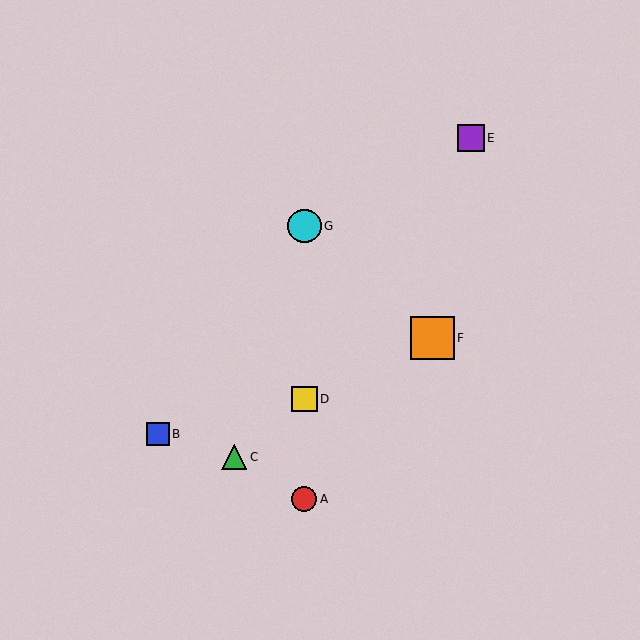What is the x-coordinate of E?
Object E is at x≈471.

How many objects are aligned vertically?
3 objects (A, D, G) are aligned vertically.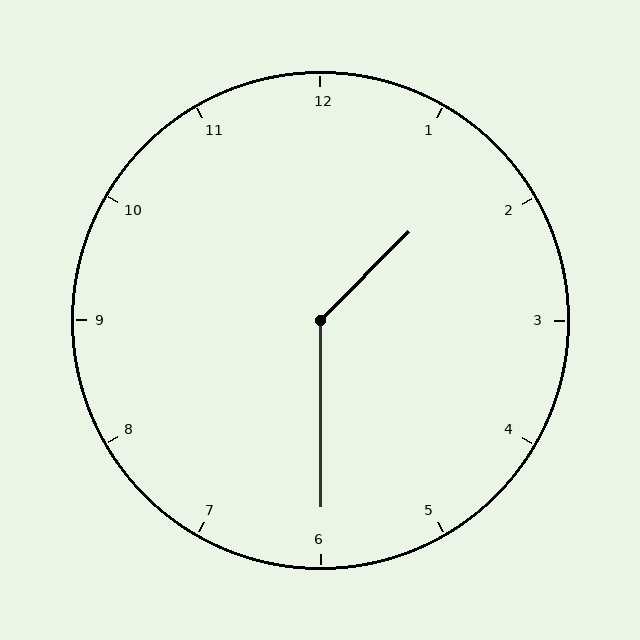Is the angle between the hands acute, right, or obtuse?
It is obtuse.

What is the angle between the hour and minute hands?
Approximately 135 degrees.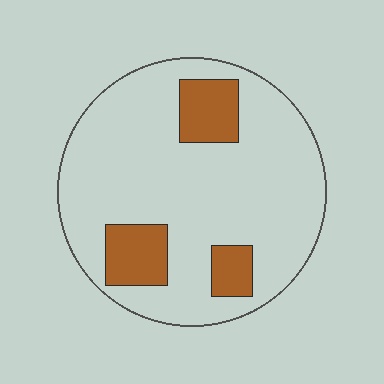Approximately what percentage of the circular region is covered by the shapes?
Approximately 15%.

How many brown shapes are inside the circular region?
3.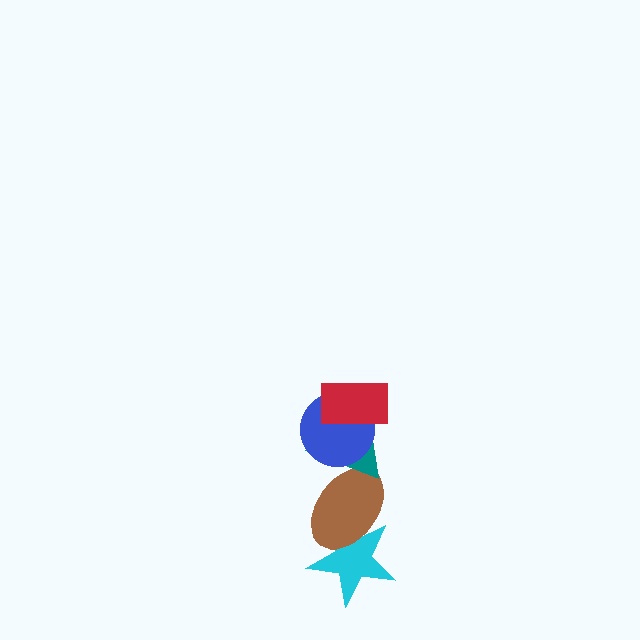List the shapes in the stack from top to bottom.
From top to bottom: the red rectangle, the blue circle, the teal triangle, the brown ellipse, the cyan star.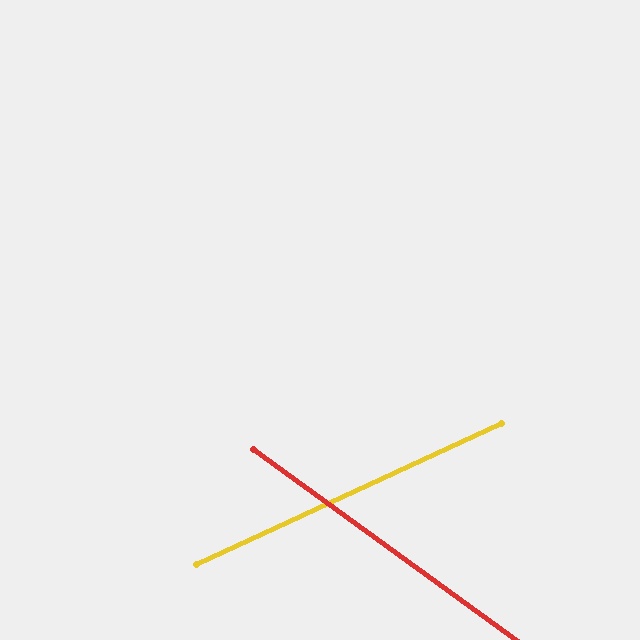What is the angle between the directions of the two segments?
Approximately 61 degrees.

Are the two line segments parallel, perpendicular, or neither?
Neither parallel nor perpendicular — they differ by about 61°.